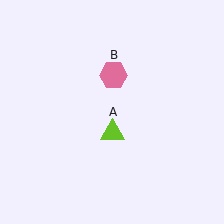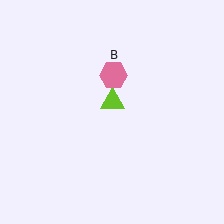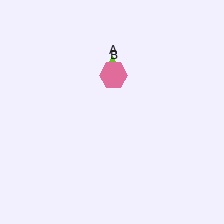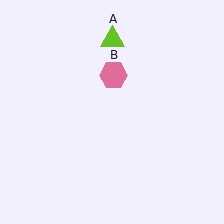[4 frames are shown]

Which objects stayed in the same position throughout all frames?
Pink hexagon (object B) remained stationary.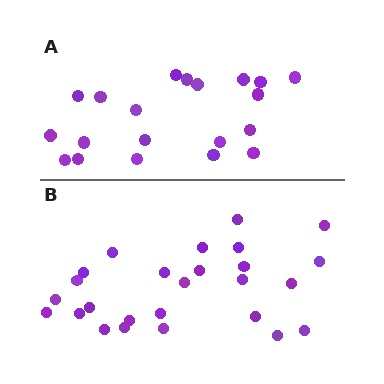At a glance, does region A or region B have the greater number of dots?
Region B (the bottom region) has more dots.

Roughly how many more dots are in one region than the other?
Region B has about 6 more dots than region A.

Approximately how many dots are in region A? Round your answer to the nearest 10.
About 20 dots.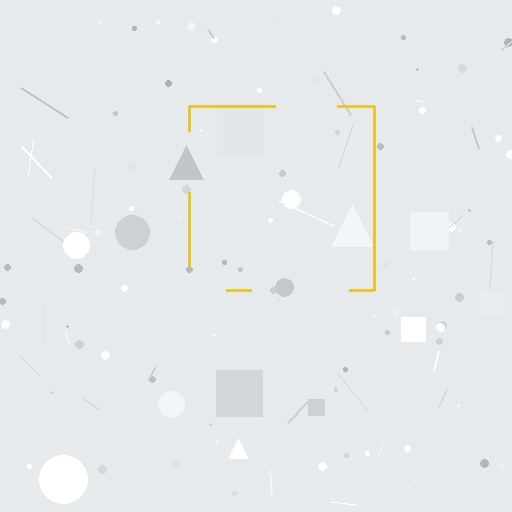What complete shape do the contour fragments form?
The contour fragments form a square.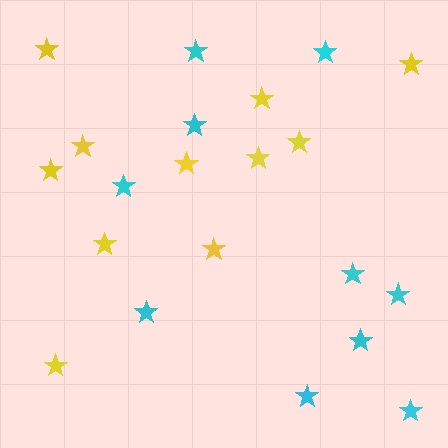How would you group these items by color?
There are 2 groups: one group of cyan stars (10) and one group of yellow stars (11).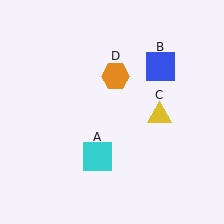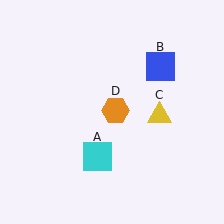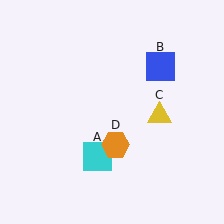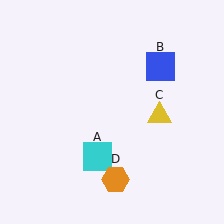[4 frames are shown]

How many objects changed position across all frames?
1 object changed position: orange hexagon (object D).